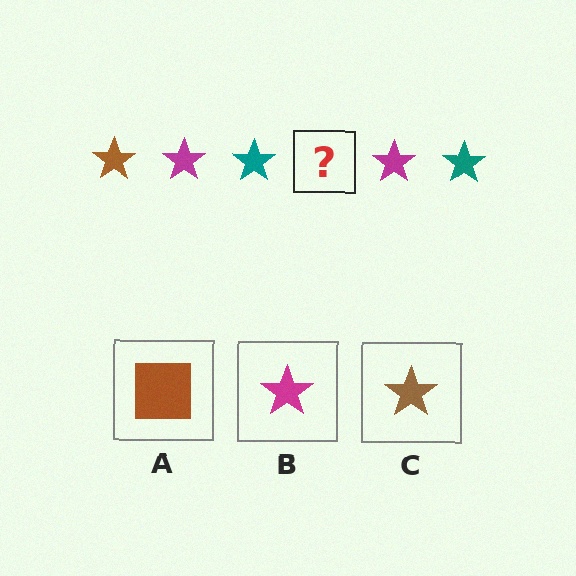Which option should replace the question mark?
Option C.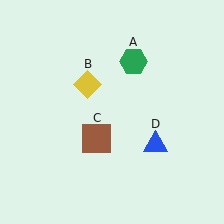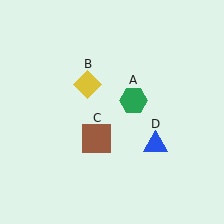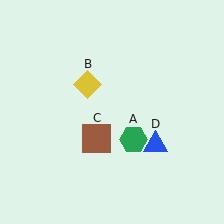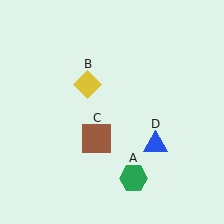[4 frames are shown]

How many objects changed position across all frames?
1 object changed position: green hexagon (object A).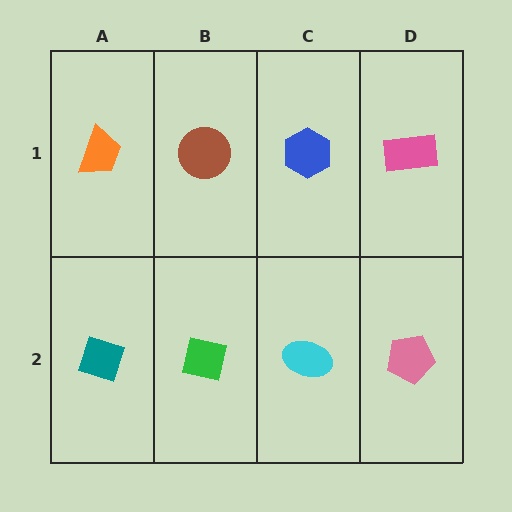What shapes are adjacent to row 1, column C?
A cyan ellipse (row 2, column C), a brown circle (row 1, column B), a pink rectangle (row 1, column D).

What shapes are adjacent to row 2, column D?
A pink rectangle (row 1, column D), a cyan ellipse (row 2, column C).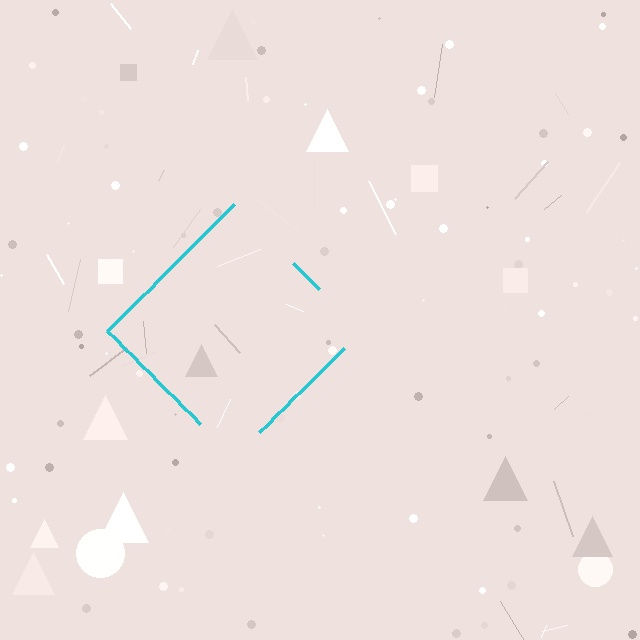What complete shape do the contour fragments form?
The contour fragments form a diamond.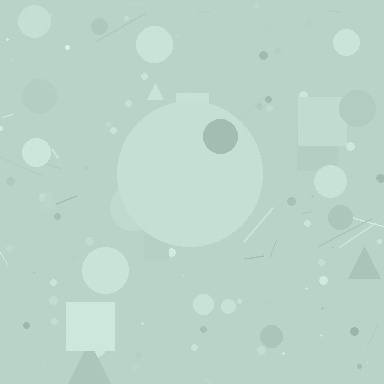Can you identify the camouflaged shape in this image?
The camouflaged shape is a circle.